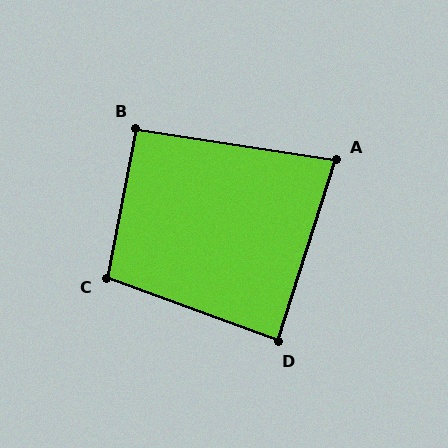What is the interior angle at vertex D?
Approximately 87 degrees (approximately right).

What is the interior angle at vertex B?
Approximately 93 degrees (approximately right).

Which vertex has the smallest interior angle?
A, at approximately 81 degrees.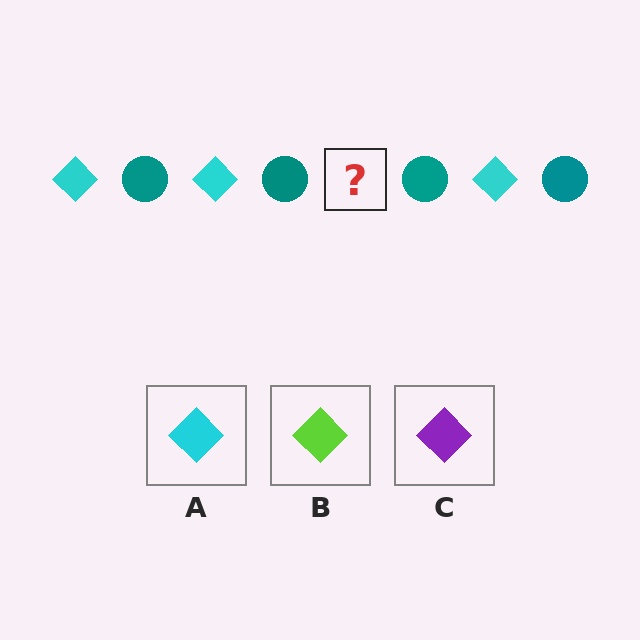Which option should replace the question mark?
Option A.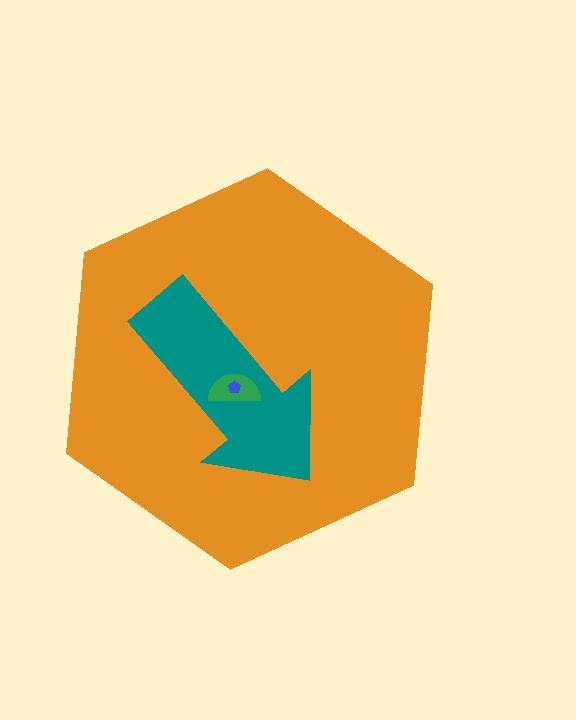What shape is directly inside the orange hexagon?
The teal arrow.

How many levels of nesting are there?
4.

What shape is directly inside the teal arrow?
The green semicircle.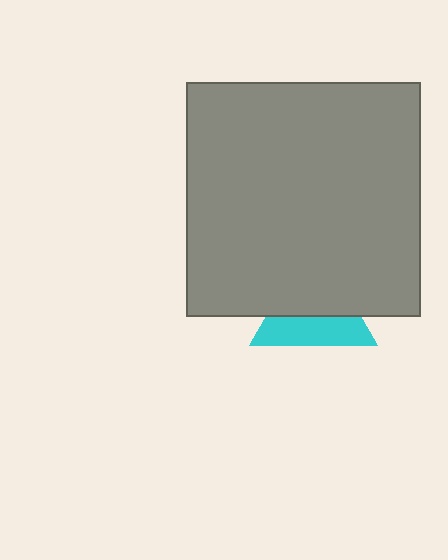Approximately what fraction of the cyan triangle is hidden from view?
Roughly 56% of the cyan triangle is hidden behind the gray square.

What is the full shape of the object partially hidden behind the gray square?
The partially hidden object is a cyan triangle.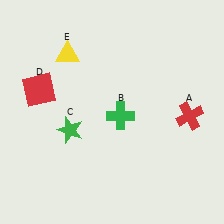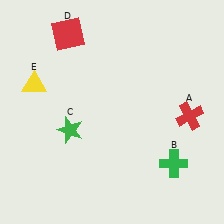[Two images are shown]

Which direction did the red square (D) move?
The red square (D) moved up.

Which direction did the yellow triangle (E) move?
The yellow triangle (E) moved left.